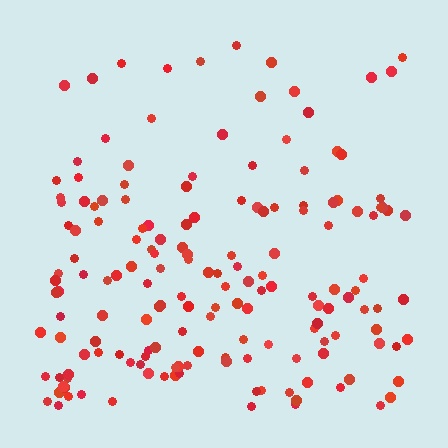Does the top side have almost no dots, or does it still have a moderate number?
Still a moderate number, just noticeably fewer than the bottom.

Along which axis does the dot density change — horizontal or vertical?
Vertical.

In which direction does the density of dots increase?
From top to bottom, with the bottom side densest.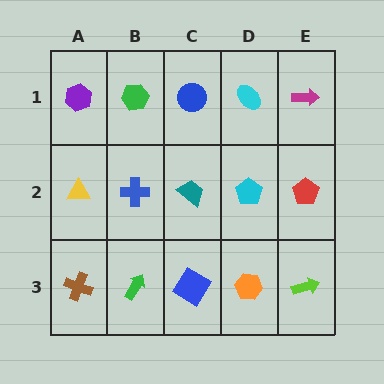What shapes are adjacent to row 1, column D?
A cyan pentagon (row 2, column D), a blue circle (row 1, column C), a magenta arrow (row 1, column E).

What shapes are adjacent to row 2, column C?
A blue circle (row 1, column C), a blue diamond (row 3, column C), a blue cross (row 2, column B), a cyan pentagon (row 2, column D).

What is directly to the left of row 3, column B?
A brown cross.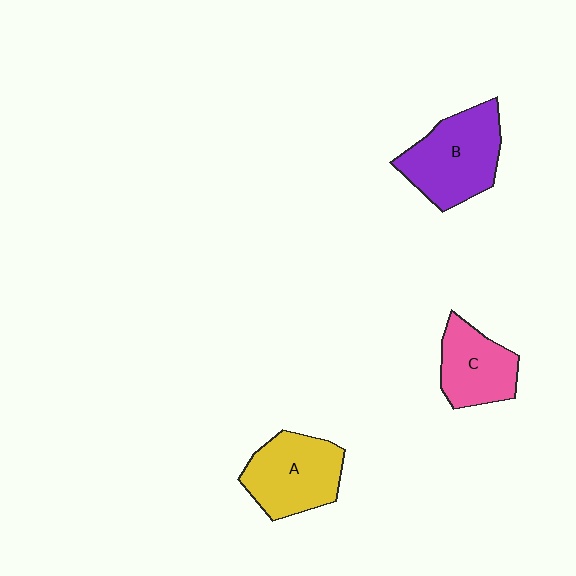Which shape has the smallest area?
Shape C (pink).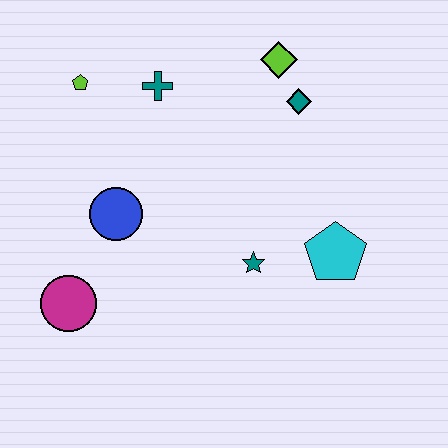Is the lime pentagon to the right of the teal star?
No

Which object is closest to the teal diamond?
The lime diamond is closest to the teal diamond.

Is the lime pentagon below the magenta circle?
No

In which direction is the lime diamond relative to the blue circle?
The lime diamond is to the right of the blue circle.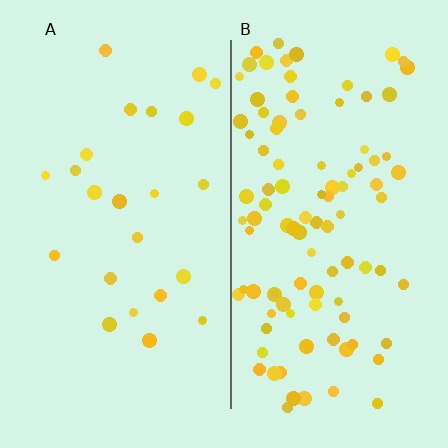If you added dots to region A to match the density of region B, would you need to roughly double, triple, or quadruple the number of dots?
Approximately quadruple.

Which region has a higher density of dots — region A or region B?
B (the right).